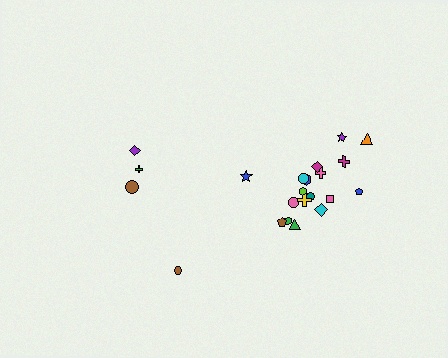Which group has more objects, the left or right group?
The right group.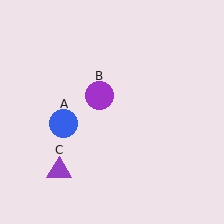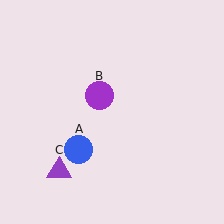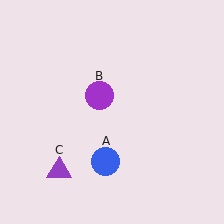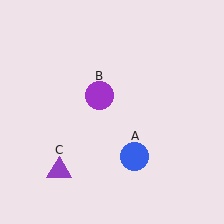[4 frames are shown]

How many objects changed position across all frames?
1 object changed position: blue circle (object A).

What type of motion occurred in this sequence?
The blue circle (object A) rotated counterclockwise around the center of the scene.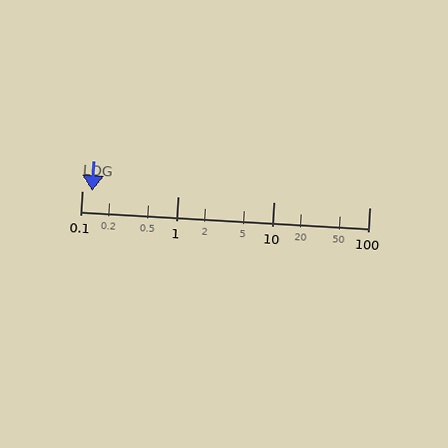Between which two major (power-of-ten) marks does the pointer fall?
The pointer is between 0.1 and 1.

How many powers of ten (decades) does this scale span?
The scale spans 3 decades, from 0.1 to 100.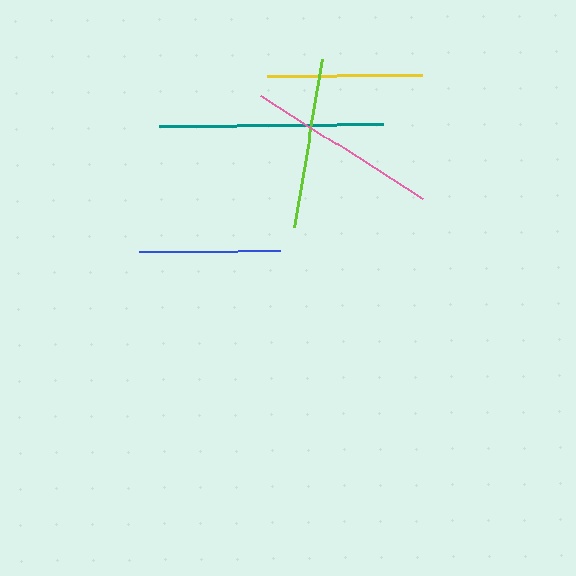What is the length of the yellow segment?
The yellow segment is approximately 154 pixels long.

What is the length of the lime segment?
The lime segment is approximately 170 pixels long.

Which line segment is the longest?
The teal line is the longest at approximately 224 pixels.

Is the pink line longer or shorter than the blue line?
The pink line is longer than the blue line.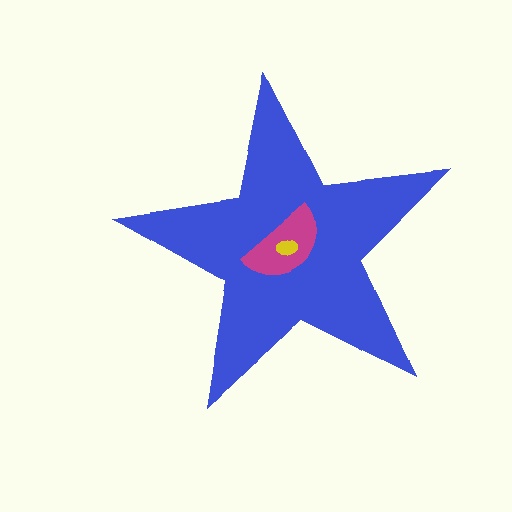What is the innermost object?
The yellow ellipse.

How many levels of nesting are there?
3.